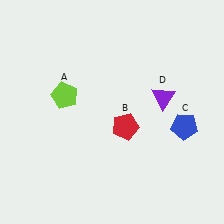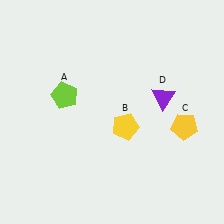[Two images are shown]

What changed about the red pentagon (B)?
In Image 1, B is red. In Image 2, it changed to yellow.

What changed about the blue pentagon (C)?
In Image 1, C is blue. In Image 2, it changed to yellow.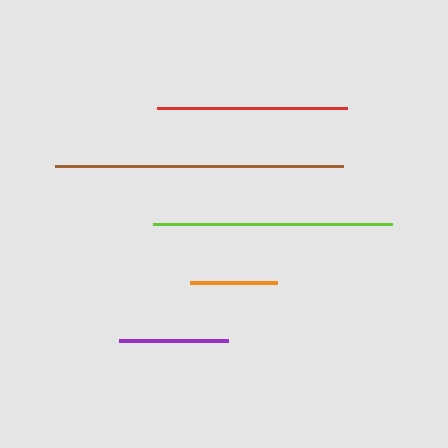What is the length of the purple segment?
The purple segment is approximately 109 pixels long.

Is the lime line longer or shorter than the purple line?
The lime line is longer than the purple line.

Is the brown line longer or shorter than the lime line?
The brown line is longer than the lime line.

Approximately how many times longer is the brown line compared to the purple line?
The brown line is approximately 2.6 times the length of the purple line.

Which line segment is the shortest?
The orange line is the shortest at approximately 87 pixels.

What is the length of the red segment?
The red segment is approximately 190 pixels long.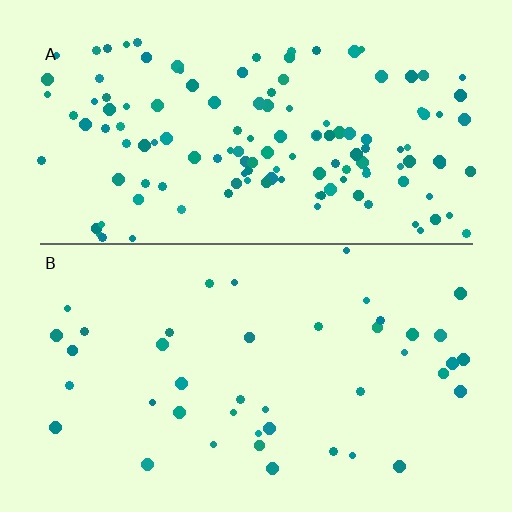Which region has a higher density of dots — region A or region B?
A (the top).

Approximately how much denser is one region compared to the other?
Approximately 3.2× — region A over region B.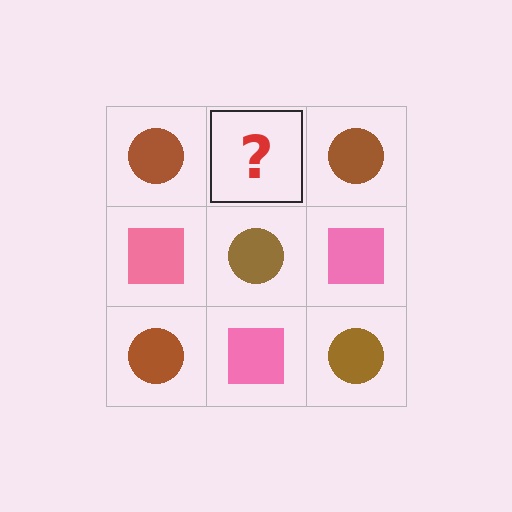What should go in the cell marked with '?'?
The missing cell should contain a pink square.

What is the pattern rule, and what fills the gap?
The rule is that it alternates brown circle and pink square in a checkerboard pattern. The gap should be filled with a pink square.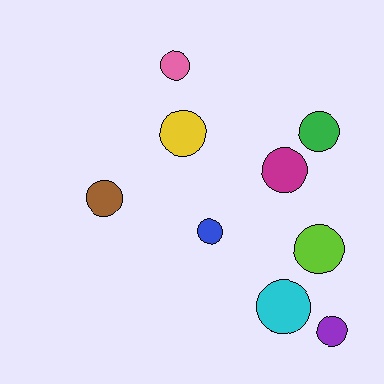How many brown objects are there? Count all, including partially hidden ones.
There is 1 brown object.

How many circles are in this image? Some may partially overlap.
There are 9 circles.